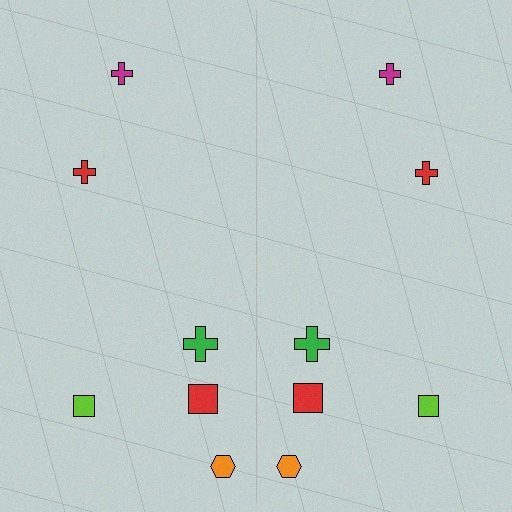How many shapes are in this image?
There are 12 shapes in this image.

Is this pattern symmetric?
Yes, this pattern has bilateral (reflection) symmetry.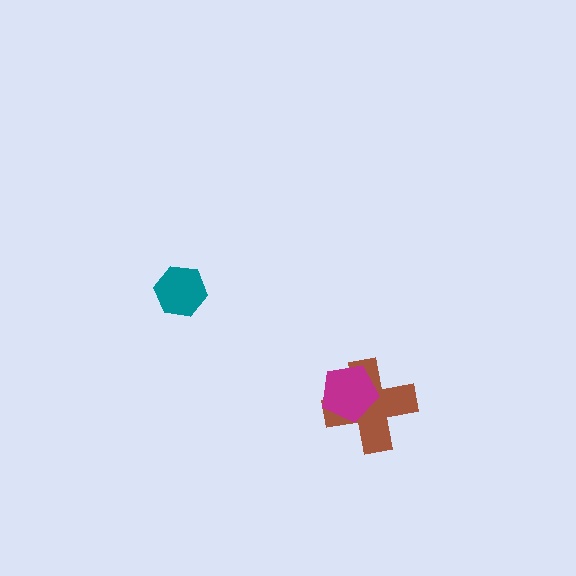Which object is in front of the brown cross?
The magenta pentagon is in front of the brown cross.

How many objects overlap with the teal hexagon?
0 objects overlap with the teal hexagon.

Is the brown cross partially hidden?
Yes, it is partially covered by another shape.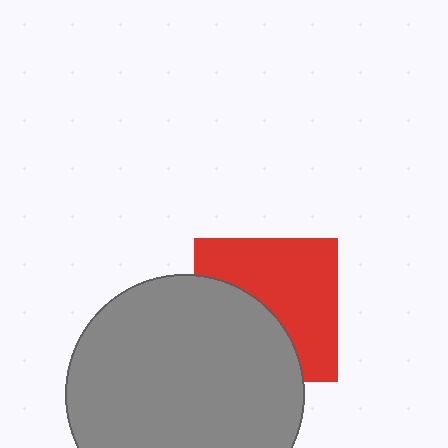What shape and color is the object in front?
The object in front is a gray circle.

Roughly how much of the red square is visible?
About half of it is visible (roughly 57%).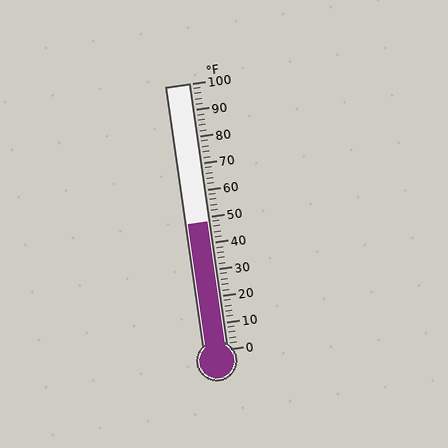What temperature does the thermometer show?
The thermometer shows approximately 48°F.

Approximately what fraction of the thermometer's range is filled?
The thermometer is filled to approximately 50% of its range.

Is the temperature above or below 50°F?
The temperature is below 50°F.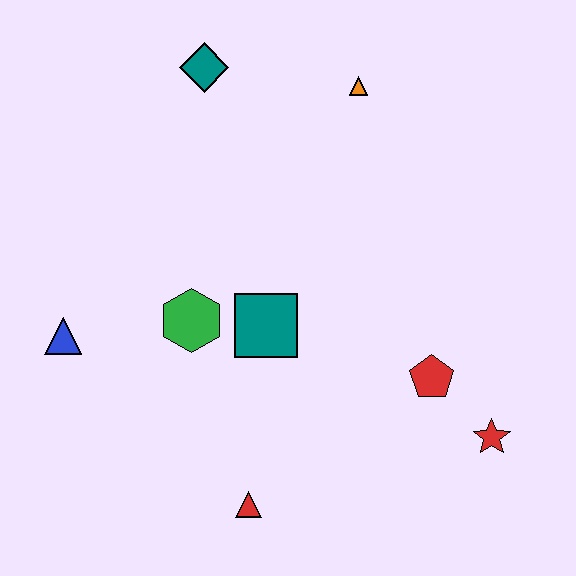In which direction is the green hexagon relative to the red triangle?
The green hexagon is above the red triangle.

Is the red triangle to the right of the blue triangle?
Yes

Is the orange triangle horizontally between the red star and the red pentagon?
No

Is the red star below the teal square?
Yes